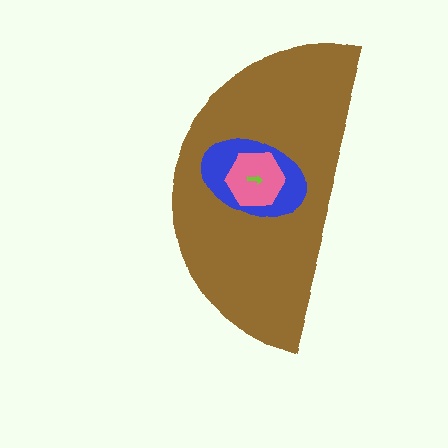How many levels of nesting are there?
4.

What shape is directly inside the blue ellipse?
The pink hexagon.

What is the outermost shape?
The brown semicircle.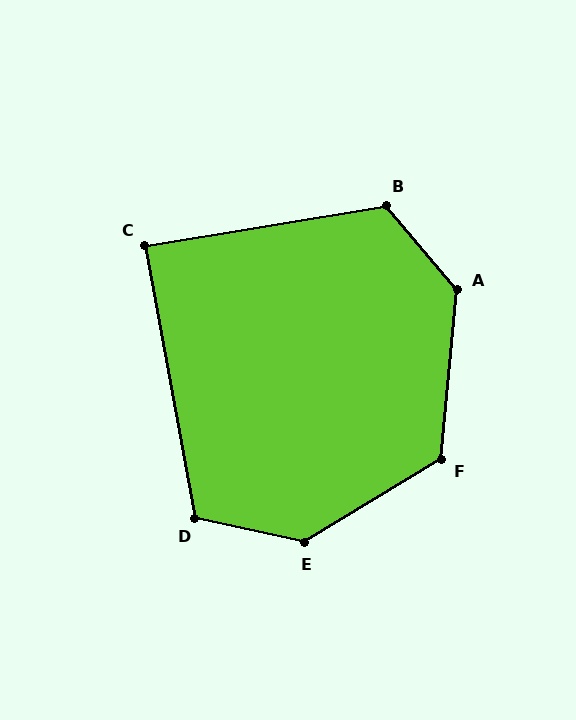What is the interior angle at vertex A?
Approximately 135 degrees (obtuse).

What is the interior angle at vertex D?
Approximately 113 degrees (obtuse).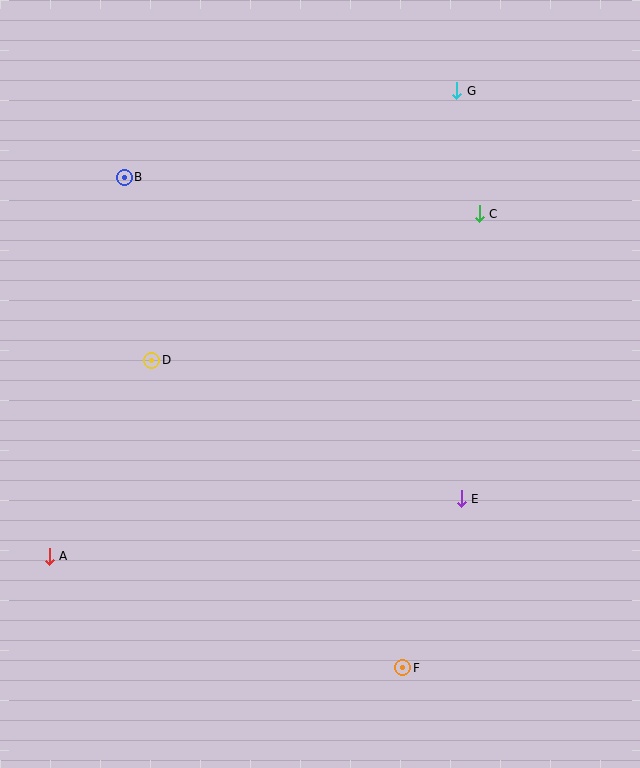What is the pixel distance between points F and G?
The distance between F and G is 580 pixels.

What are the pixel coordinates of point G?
Point G is at (457, 91).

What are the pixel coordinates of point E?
Point E is at (461, 499).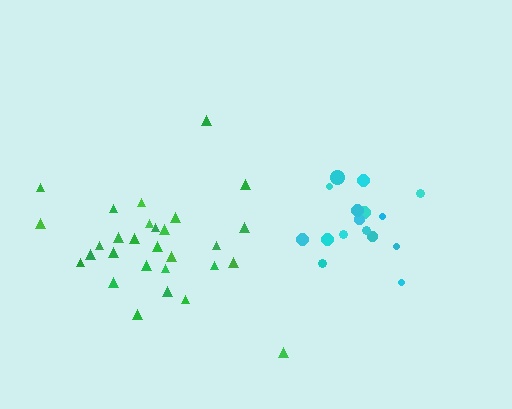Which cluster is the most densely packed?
Cyan.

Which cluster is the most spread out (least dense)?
Green.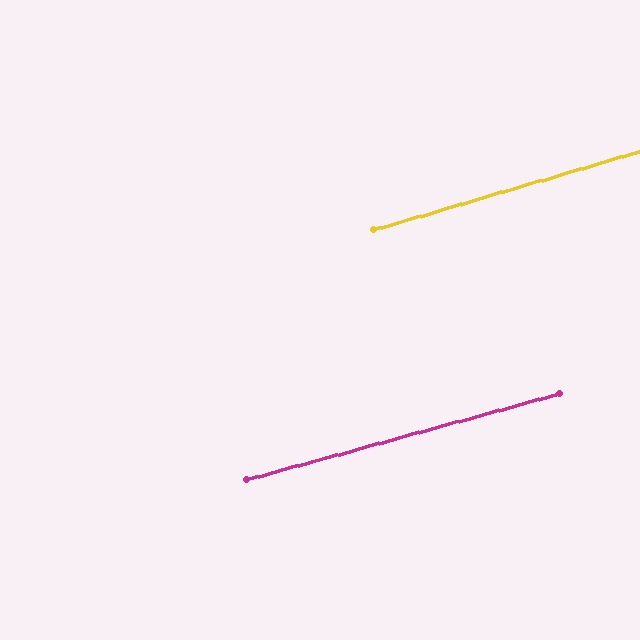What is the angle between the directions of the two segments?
Approximately 1 degree.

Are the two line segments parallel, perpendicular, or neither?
Parallel — their directions differ by only 0.9°.